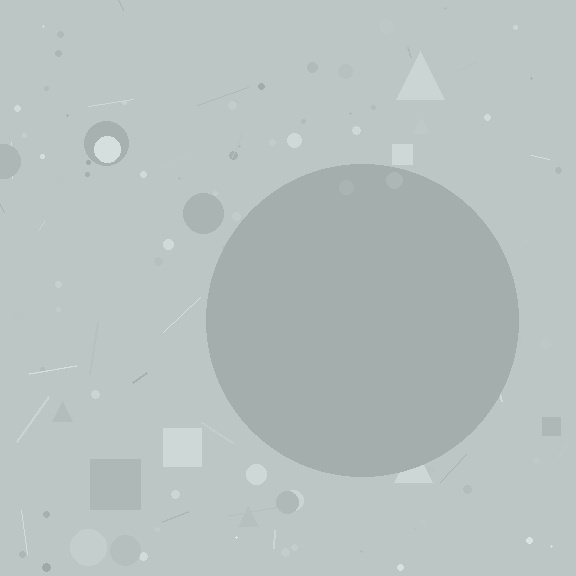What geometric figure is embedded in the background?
A circle is embedded in the background.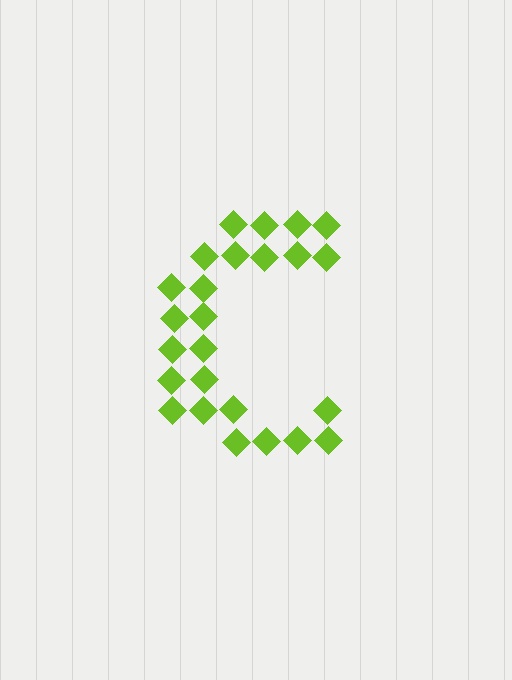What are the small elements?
The small elements are diamonds.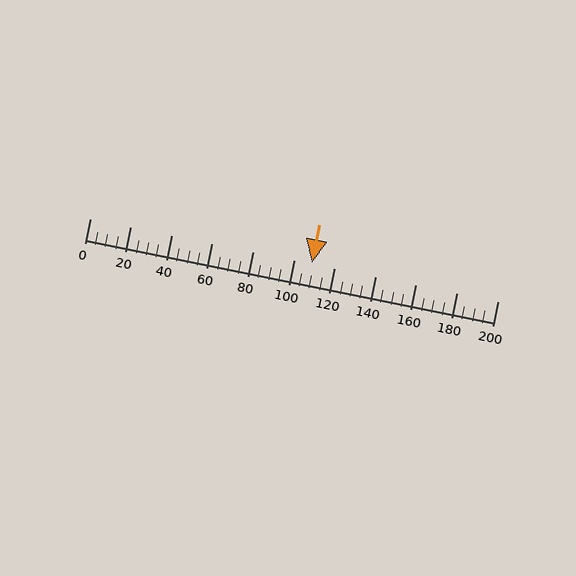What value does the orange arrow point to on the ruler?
The orange arrow points to approximately 109.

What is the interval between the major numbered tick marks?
The major tick marks are spaced 20 units apart.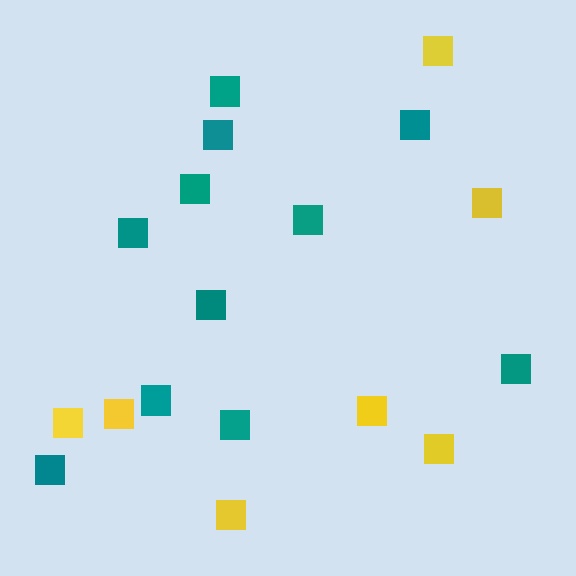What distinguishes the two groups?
There are 2 groups: one group of teal squares (11) and one group of yellow squares (7).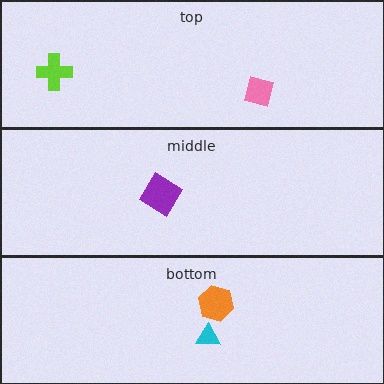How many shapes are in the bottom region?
2.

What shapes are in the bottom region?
The orange hexagon, the cyan triangle.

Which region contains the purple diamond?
The middle region.